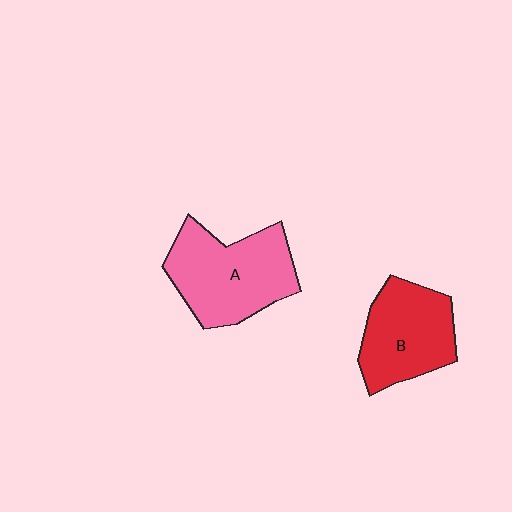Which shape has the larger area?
Shape A (pink).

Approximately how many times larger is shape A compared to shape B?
Approximately 1.2 times.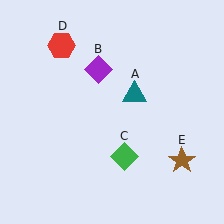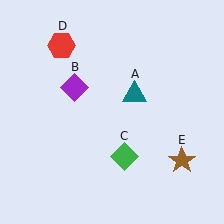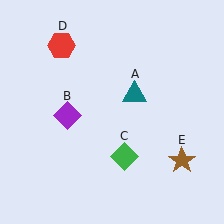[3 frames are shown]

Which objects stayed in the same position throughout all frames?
Teal triangle (object A) and green diamond (object C) and red hexagon (object D) and brown star (object E) remained stationary.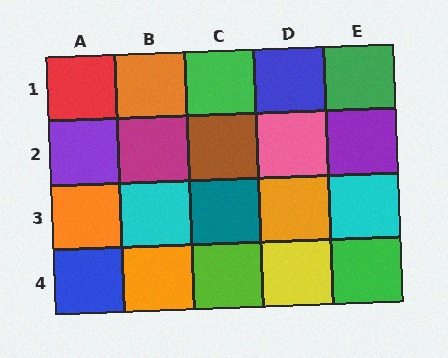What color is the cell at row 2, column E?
Purple.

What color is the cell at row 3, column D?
Orange.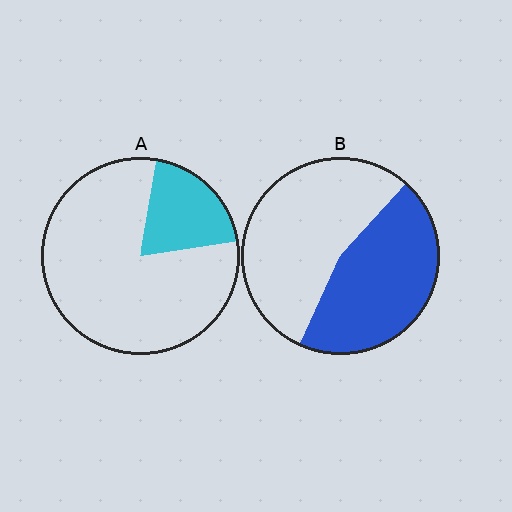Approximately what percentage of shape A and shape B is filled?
A is approximately 20% and B is approximately 45%.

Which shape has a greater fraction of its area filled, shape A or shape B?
Shape B.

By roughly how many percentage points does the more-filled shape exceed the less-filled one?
By roughly 25 percentage points (B over A).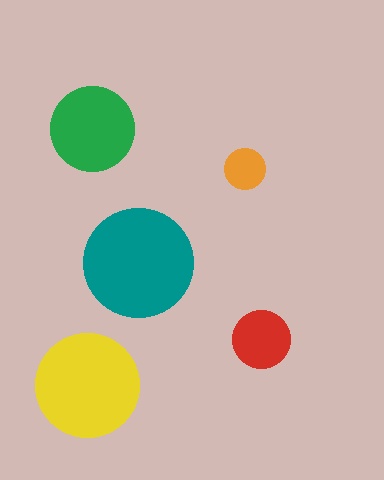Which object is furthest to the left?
The yellow circle is leftmost.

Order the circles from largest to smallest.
the teal one, the yellow one, the green one, the red one, the orange one.